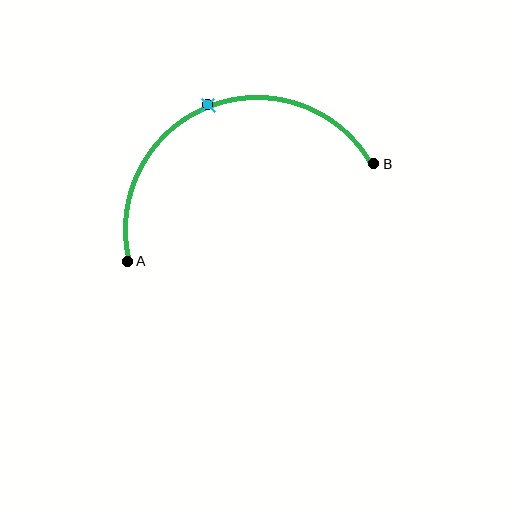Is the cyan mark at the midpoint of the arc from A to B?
Yes. The cyan mark lies on the arc at equal arc-length from both A and B — it is the arc midpoint.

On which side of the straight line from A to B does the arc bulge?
The arc bulges above the straight line connecting A and B.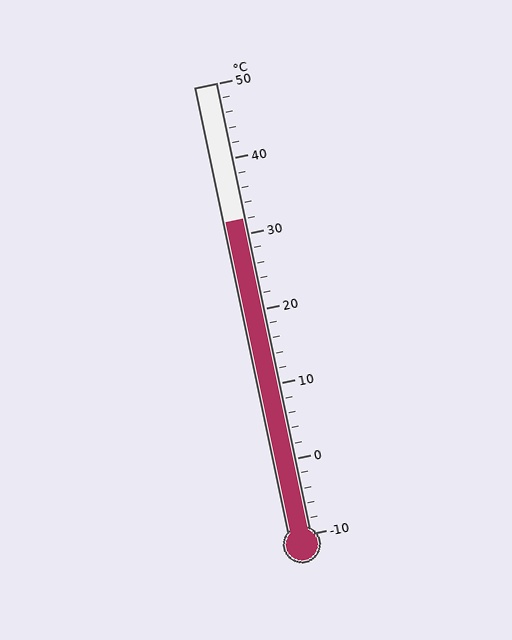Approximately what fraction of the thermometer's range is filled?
The thermometer is filled to approximately 70% of its range.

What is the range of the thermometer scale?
The thermometer scale ranges from -10°C to 50°C.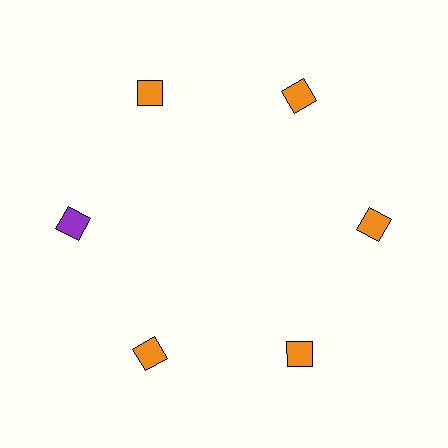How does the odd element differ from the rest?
It has a different color: purple instead of orange.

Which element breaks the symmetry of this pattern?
The purple diamond at roughly the 9 o'clock position breaks the symmetry. All other shapes are orange diamonds.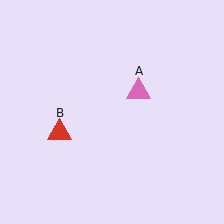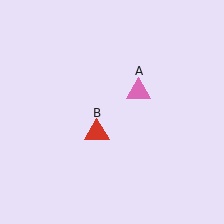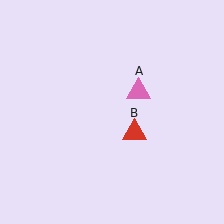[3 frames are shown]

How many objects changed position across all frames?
1 object changed position: red triangle (object B).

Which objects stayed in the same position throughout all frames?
Pink triangle (object A) remained stationary.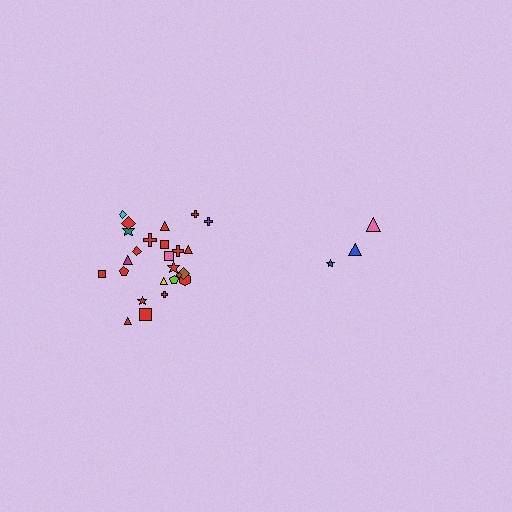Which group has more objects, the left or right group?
The left group.